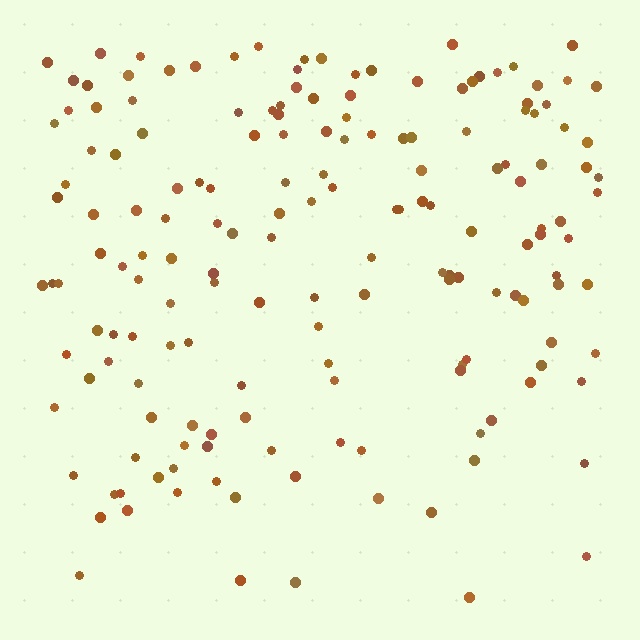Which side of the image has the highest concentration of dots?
The top.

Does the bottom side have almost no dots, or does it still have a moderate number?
Still a moderate number, just noticeably fewer than the top.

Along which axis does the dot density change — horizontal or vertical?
Vertical.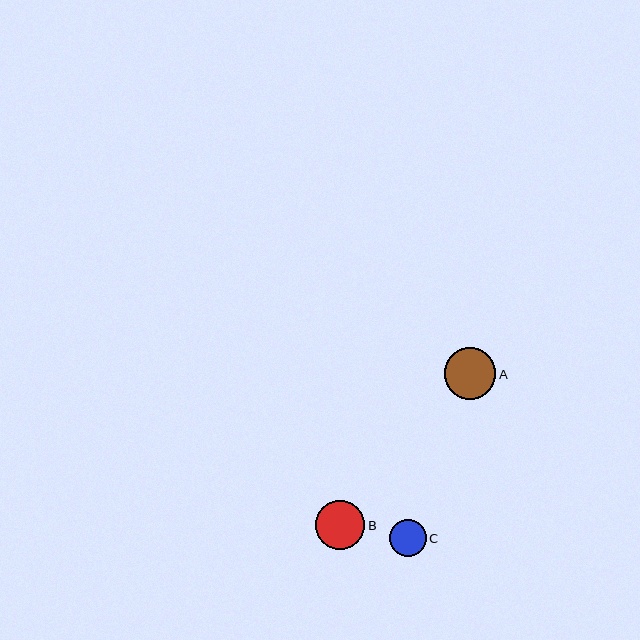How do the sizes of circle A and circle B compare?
Circle A and circle B are approximately the same size.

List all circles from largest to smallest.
From largest to smallest: A, B, C.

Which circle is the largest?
Circle A is the largest with a size of approximately 51 pixels.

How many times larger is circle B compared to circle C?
Circle B is approximately 1.3 times the size of circle C.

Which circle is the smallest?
Circle C is the smallest with a size of approximately 37 pixels.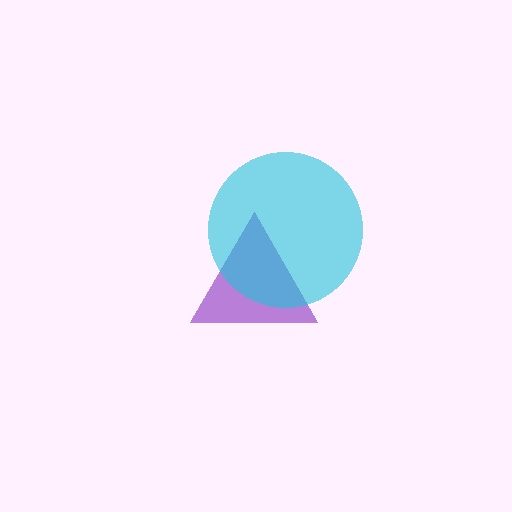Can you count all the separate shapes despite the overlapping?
Yes, there are 2 separate shapes.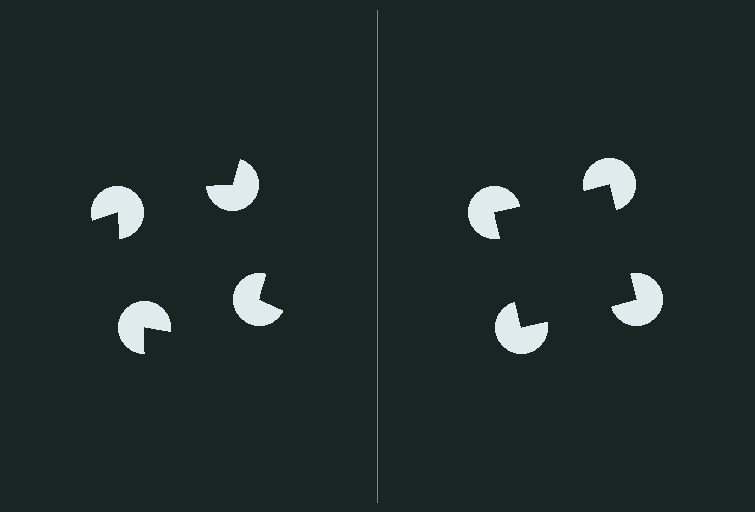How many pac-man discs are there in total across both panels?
8 — 4 on each side.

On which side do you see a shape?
An illusory square appears on the right side. On the left side the wedge cuts are rotated, so no coherent shape forms.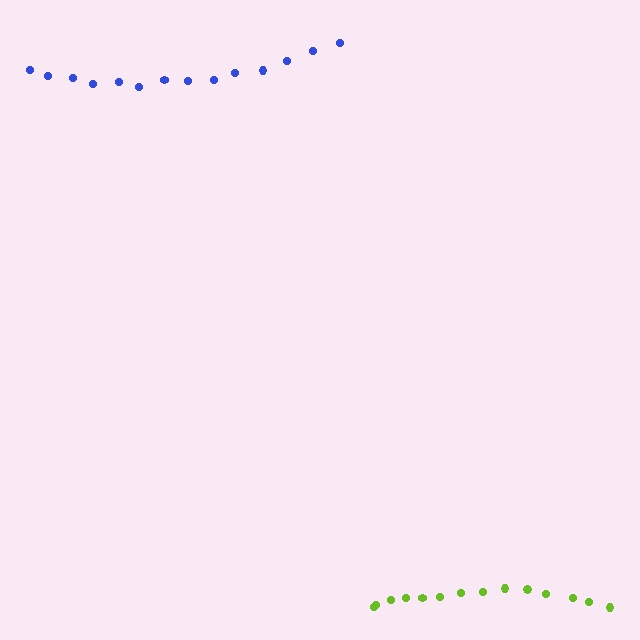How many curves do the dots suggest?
There are 2 distinct paths.